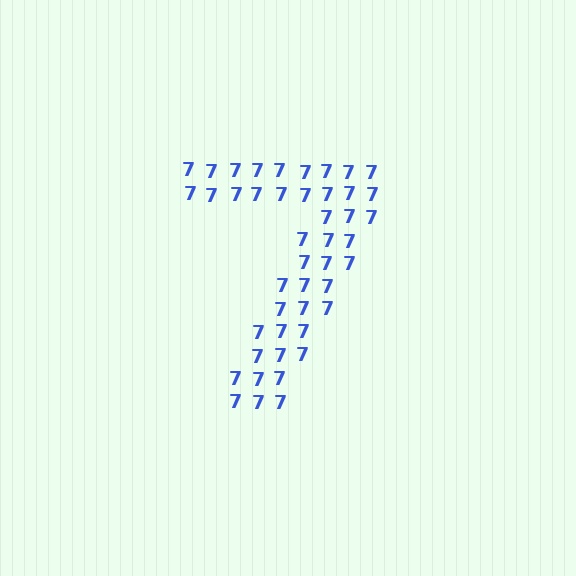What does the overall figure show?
The overall figure shows the digit 7.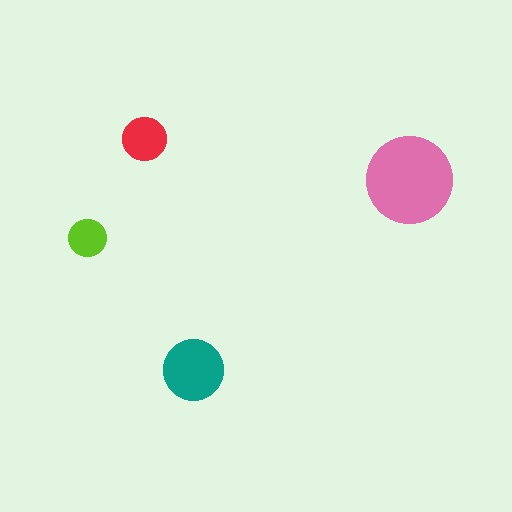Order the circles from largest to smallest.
the pink one, the teal one, the red one, the lime one.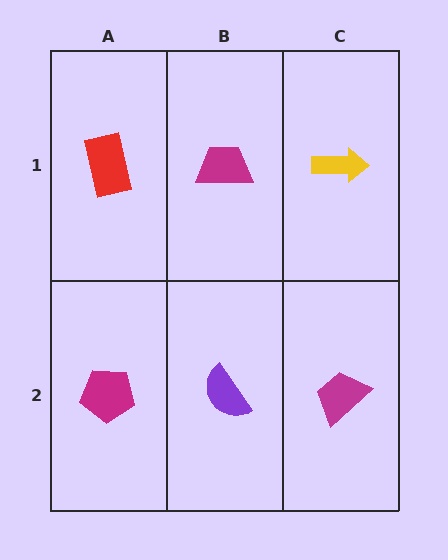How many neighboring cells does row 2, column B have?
3.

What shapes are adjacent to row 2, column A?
A red rectangle (row 1, column A), a purple semicircle (row 2, column B).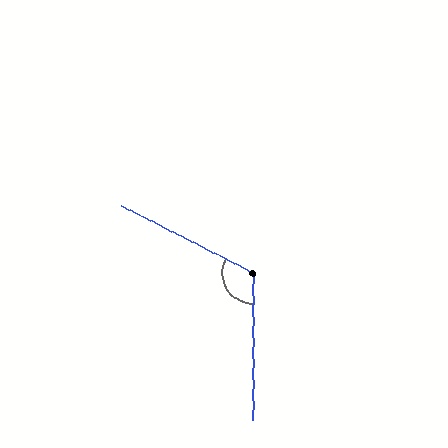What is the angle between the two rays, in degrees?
Approximately 117 degrees.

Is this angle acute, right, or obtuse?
It is obtuse.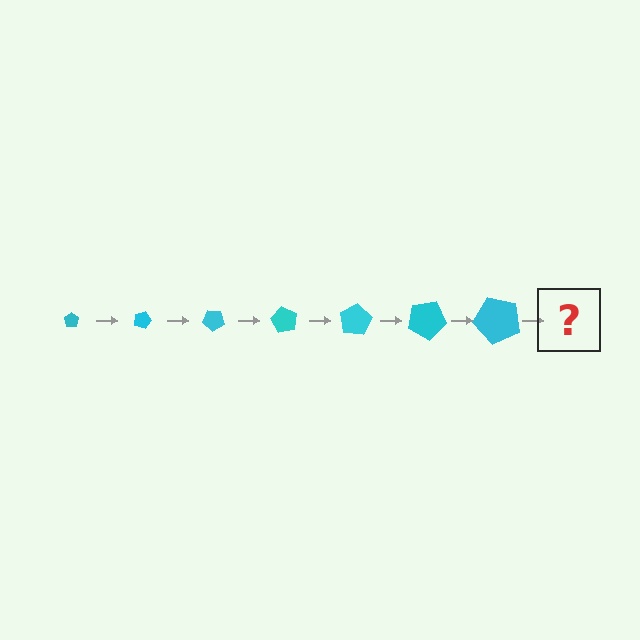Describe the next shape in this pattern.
It should be a pentagon, larger than the previous one and rotated 140 degrees from the start.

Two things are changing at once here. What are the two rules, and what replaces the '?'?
The two rules are that the pentagon grows larger each step and it rotates 20 degrees each step. The '?' should be a pentagon, larger than the previous one and rotated 140 degrees from the start.